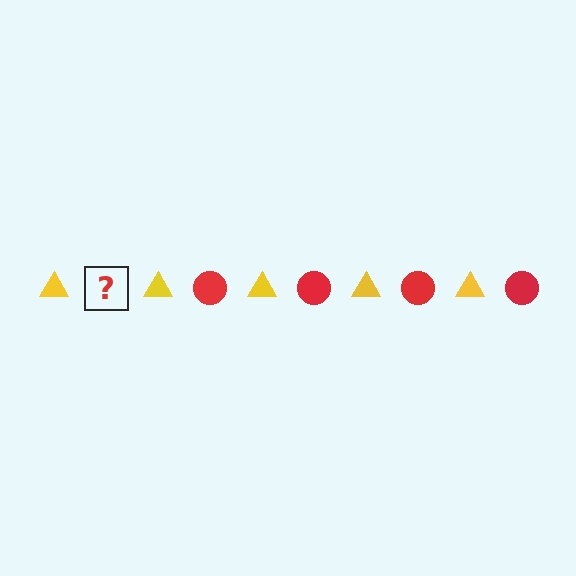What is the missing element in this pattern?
The missing element is a red circle.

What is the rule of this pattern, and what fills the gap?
The rule is that the pattern alternates between yellow triangle and red circle. The gap should be filled with a red circle.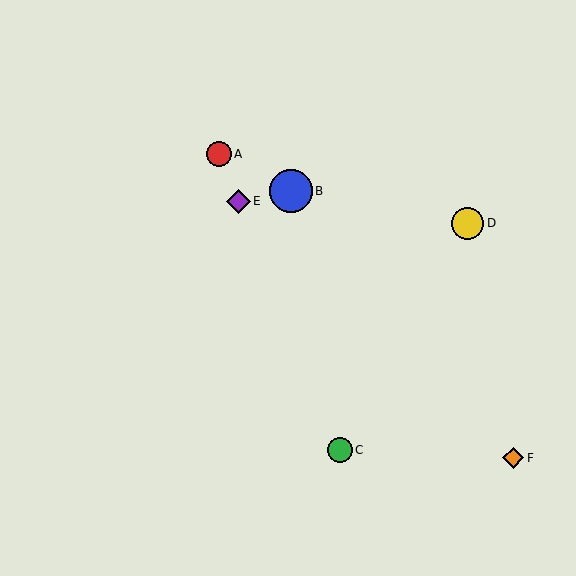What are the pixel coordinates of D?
Object D is at (467, 223).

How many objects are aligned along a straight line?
3 objects (A, C, E) are aligned along a straight line.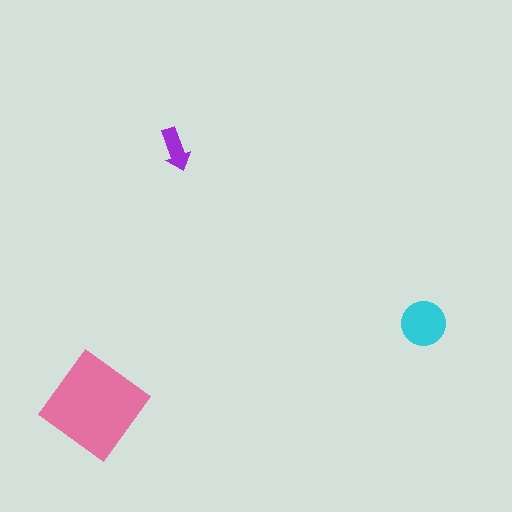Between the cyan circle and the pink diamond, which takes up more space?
The pink diamond.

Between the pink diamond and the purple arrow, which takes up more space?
The pink diamond.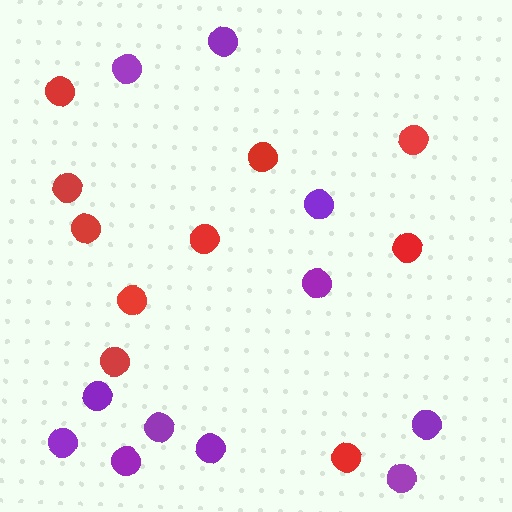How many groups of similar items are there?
There are 2 groups: one group of red circles (10) and one group of purple circles (11).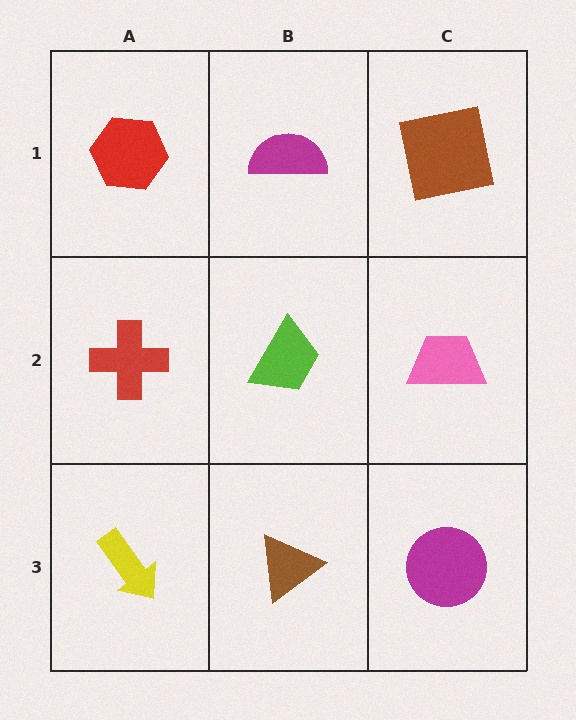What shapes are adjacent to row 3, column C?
A pink trapezoid (row 2, column C), a brown triangle (row 3, column B).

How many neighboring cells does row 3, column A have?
2.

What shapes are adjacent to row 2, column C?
A brown square (row 1, column C), a magenta circle (row 3, column C), a lime trapezoid (row 2, column B).